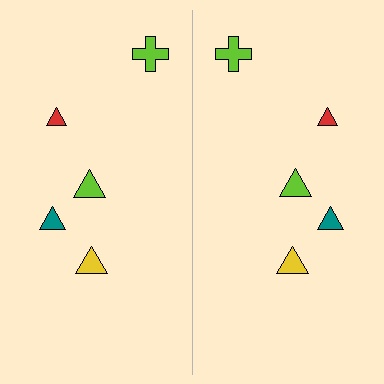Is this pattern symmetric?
Yes, this pattern has bilateral (reflection) symmetry.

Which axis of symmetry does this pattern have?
The pattern has a vertical axis of symmetry running through the center of the image.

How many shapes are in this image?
There are 10 shapes in this image.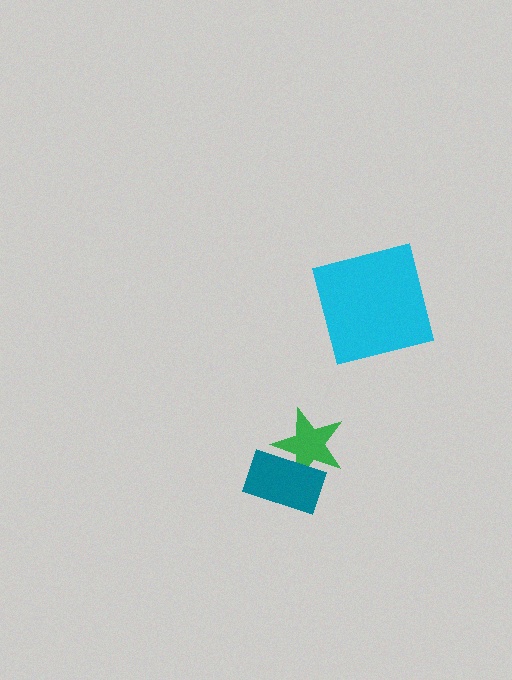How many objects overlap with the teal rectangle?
1 object overlaps with the teal rectangle.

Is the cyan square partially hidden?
No, no other shape covers it.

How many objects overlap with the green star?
1 object overlaps with the green star.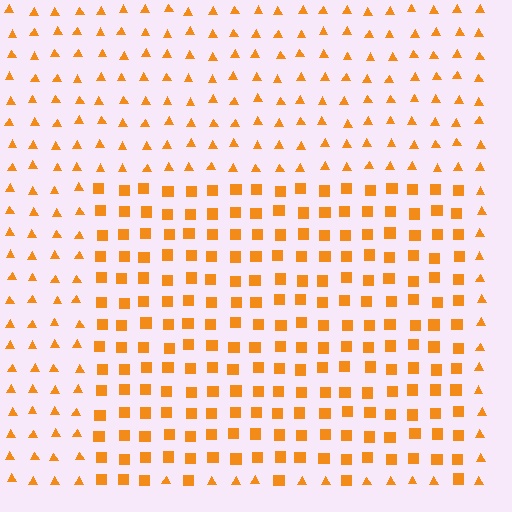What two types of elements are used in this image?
The image uses squares inside the rectangle region and triangles outside it.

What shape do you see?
I see a rectangle.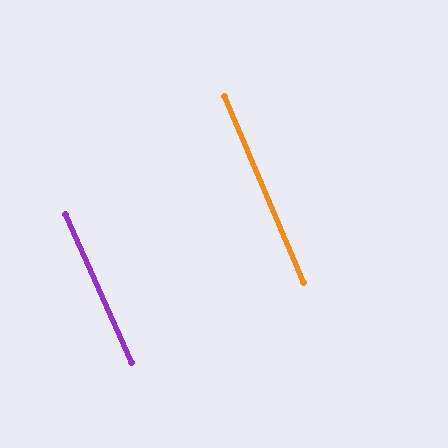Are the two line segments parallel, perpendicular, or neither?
Parallel — their directions differ by only 1.3°.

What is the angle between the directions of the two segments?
Approximately 1 degree.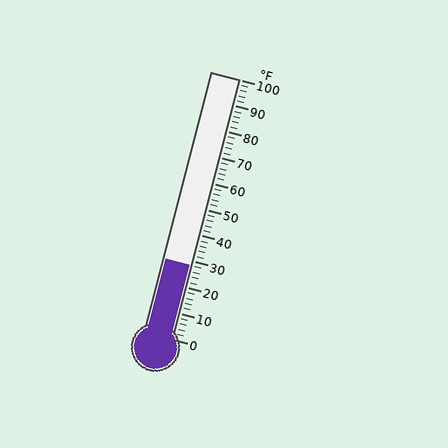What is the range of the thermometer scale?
The thermometer scale ranges from 0°F to 100°F.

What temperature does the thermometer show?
The thermometer shows approximately 28°F.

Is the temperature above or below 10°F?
The temperature is above 10°F.